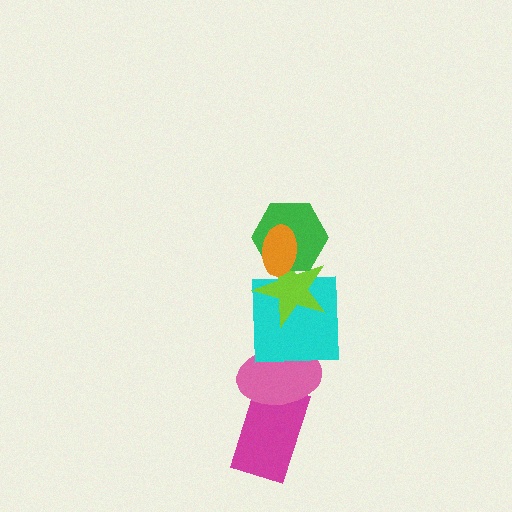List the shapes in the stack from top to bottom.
From top to bottom: the orange ellipse, the green hexagon, the lime star, the cyan square, the pink ellipse, the magenta rectangle.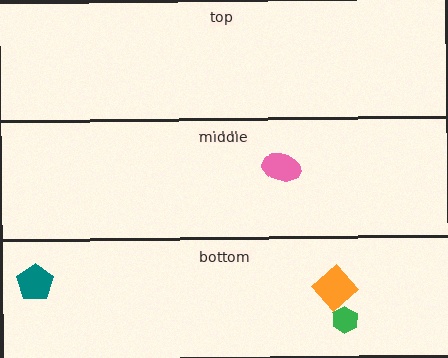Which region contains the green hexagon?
The bottom region.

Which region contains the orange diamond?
The bottom region.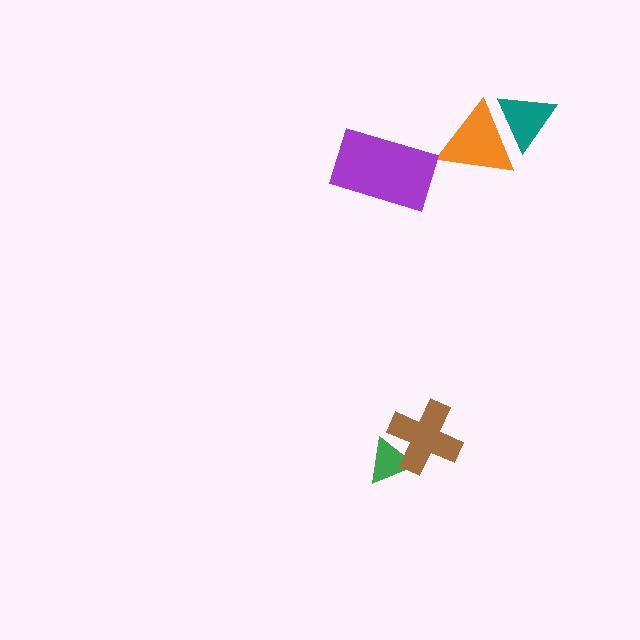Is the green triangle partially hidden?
Yes, it is partially covered by another shape.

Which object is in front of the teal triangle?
The orange triangle is in front of the teal triangle.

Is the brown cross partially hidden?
No, no other shape covers it.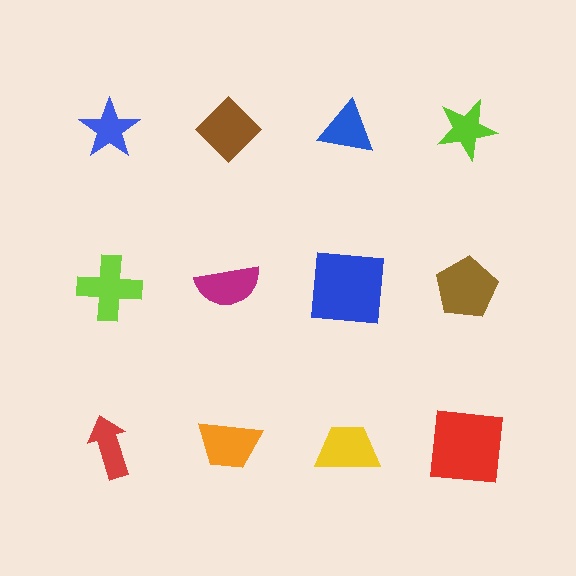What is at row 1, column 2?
A brown diamond.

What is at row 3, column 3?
A yellow trapezoid.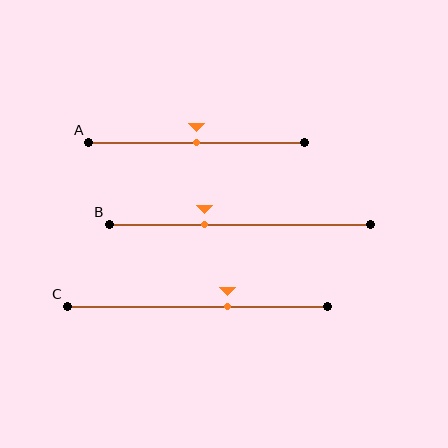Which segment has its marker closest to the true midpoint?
Segment A has its marker closest to the true midpoint.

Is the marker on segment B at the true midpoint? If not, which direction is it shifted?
No, the marker on segment B is shifted to the left by about 14% of the segment length.